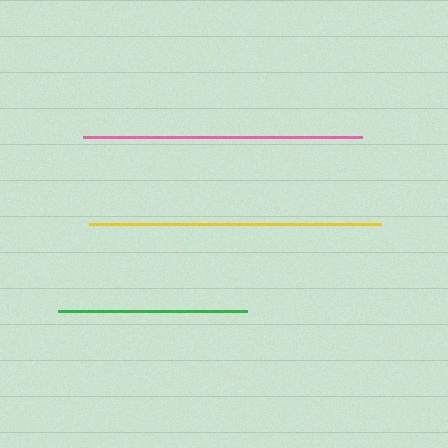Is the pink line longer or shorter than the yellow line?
The yellow line is longer than the pink line.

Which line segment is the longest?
The yellow line is the longest at approximately 291 pixels.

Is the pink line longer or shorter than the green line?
The pink line is longer than the green line.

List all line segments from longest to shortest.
From longest to shortest: yellow, pink, green.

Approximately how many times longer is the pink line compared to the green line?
The pink line is approximately 1.5 times the length of the green line.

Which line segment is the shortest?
The green line is the shortest at approximately 189 pixels.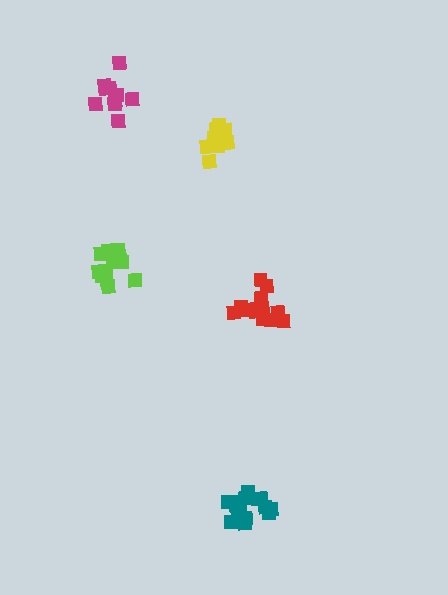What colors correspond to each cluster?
The clusters are colored: red, teal, lime, magenta, yellow.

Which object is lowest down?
The teal cluster is bottommost.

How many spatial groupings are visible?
There are 5 spatial groupings.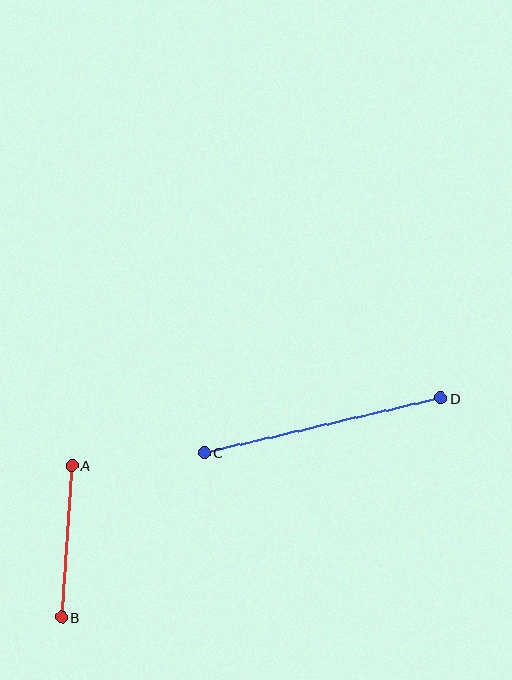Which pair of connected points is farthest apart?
Points C and D are farthest apart.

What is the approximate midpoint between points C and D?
The midpoint is at approximately (323, 426) pixels.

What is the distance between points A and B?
The distance is approximately 152 pixels.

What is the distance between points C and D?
The distance is approximately 243 pixels.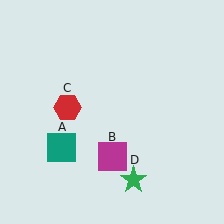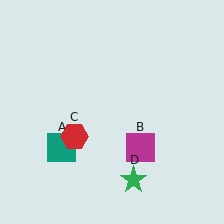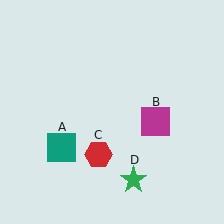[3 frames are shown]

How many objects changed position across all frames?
2 objects changed position: magenta square (object B), red hexagon (object C).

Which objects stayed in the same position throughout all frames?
Teal square (object A) and green star (object D) remained stationary.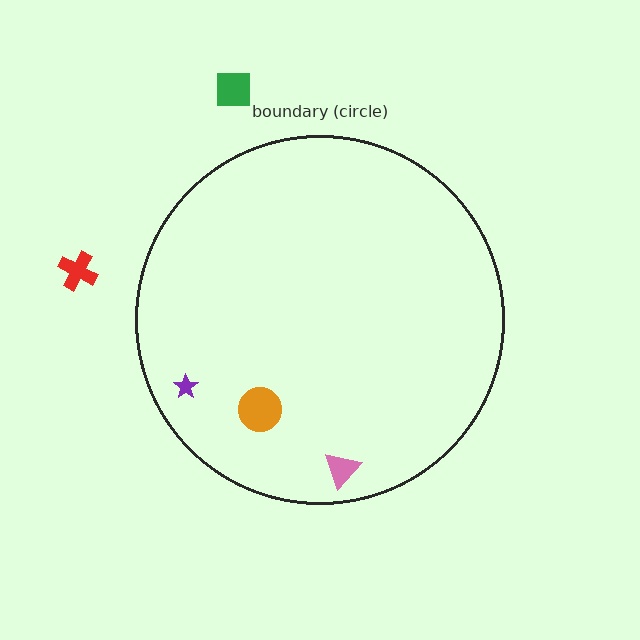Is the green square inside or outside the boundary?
Outside.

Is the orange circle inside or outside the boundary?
Inside.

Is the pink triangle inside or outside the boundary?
Inside.